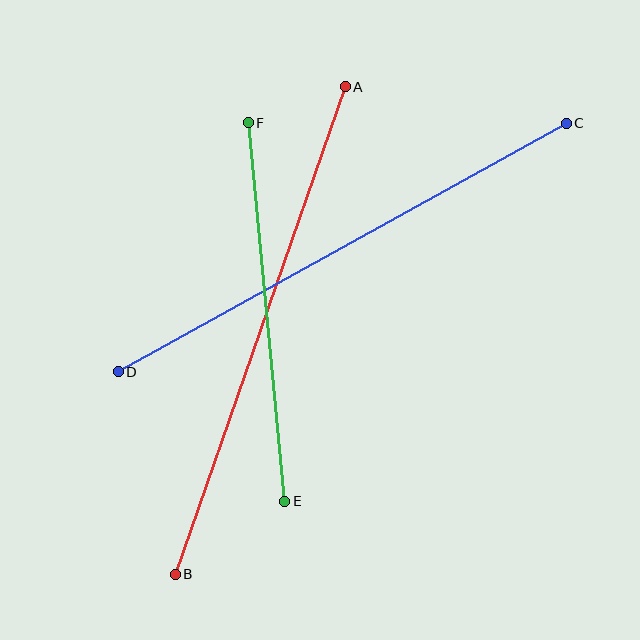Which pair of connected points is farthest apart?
Points A and B are farthest apart.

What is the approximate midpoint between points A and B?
The midpoint is at approximately (260, 331) pixels.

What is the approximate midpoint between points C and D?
The midpoint is at approximately (342, 248) pixels.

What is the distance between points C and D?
The distance is approximately 512 pixels.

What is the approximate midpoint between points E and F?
The midpoint is at approximately (267, 312) pixels.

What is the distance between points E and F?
The distance is approximately 380 pixels.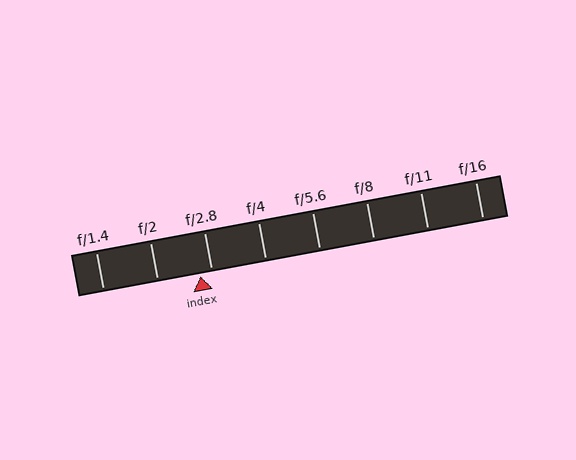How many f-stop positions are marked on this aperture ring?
There are 8 f-stop positions marked.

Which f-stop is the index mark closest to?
The index mark is closest to f/2.8.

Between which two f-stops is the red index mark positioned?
The index mark is between f/2 and f/2.8.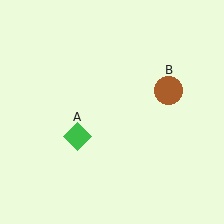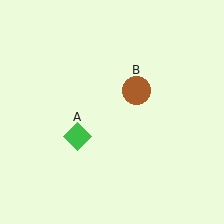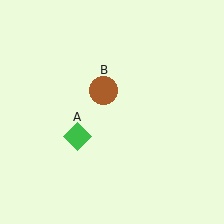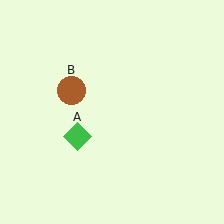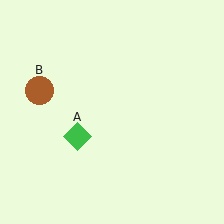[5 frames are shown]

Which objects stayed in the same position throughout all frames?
Green diamond (object A) remained stationary.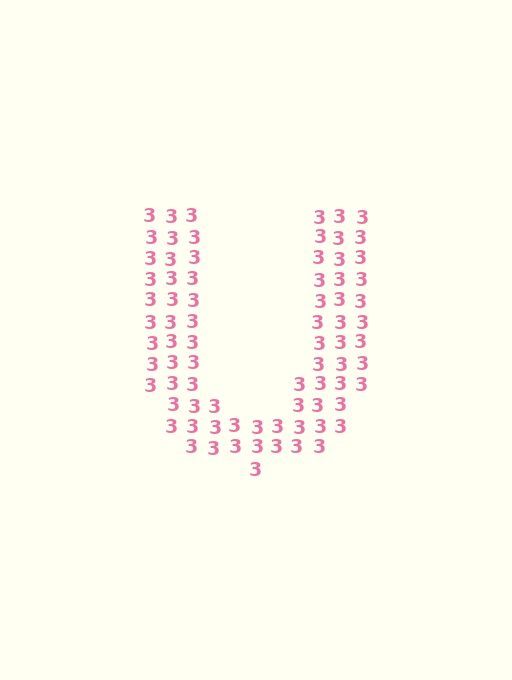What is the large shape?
The large shape is the letter U.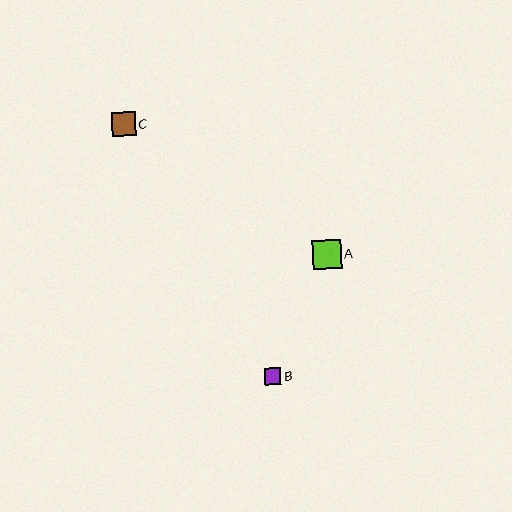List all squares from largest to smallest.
From largest to smallest: A, C, B.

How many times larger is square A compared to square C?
Square A is approximately 1.2 times the size of square C.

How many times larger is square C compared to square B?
Square C is approximately 1.4 times the size of square B.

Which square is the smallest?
Square B is the smallest with a size of approximately 16 pixels.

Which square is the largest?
Square A is the largest with a size of approximately 29 pixels.